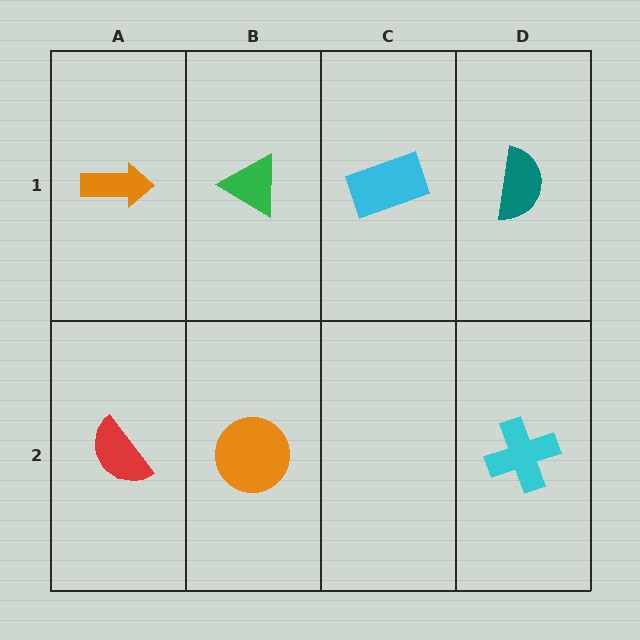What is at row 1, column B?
A green triangle.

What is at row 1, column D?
A teal semicircle.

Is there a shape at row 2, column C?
No, that cell is empty.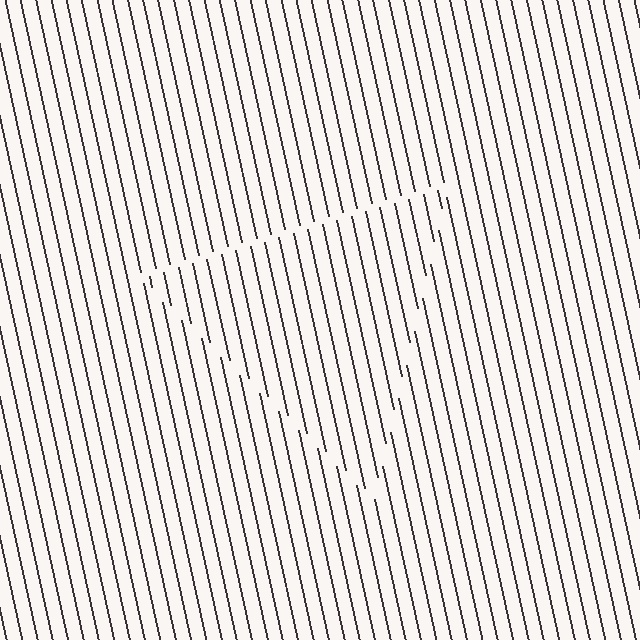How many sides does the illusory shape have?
3 sides — the line-ends trace a triangle.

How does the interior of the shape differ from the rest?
The interior of the shape contains the same grating, shifted by half a period — the contour is defined by the phase discontinuity where line-ends from the inner and outer gratings abut.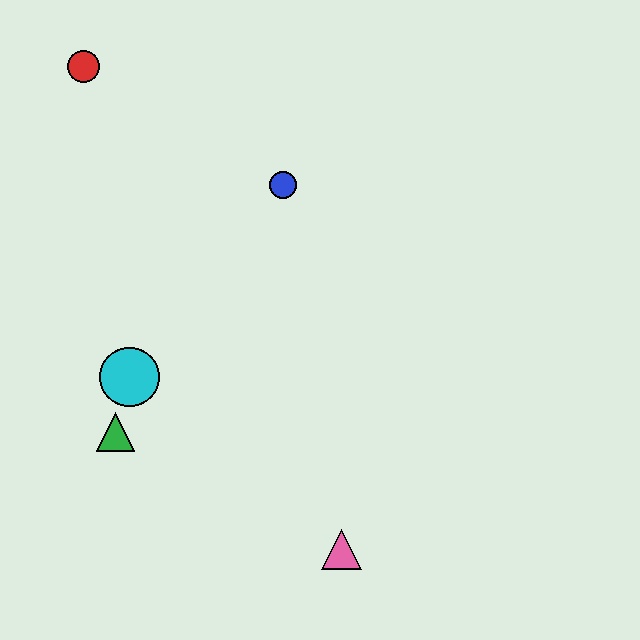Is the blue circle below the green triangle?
No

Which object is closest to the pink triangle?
The green triangle is closest to the pink triangle.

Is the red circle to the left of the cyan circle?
Yes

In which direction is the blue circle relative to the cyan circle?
The blue circle is above the cyan circle.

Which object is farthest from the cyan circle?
The red circle is farthest from the cyan circle.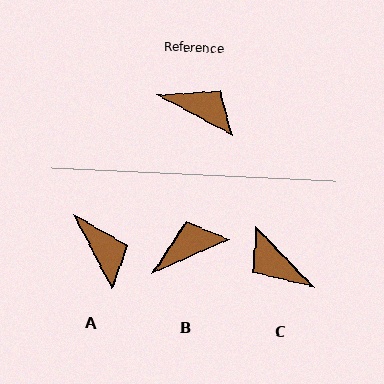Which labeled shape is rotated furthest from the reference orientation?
C, about 161 degrees away.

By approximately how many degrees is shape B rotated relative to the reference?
Approximately 52 degrees counter-clockwise.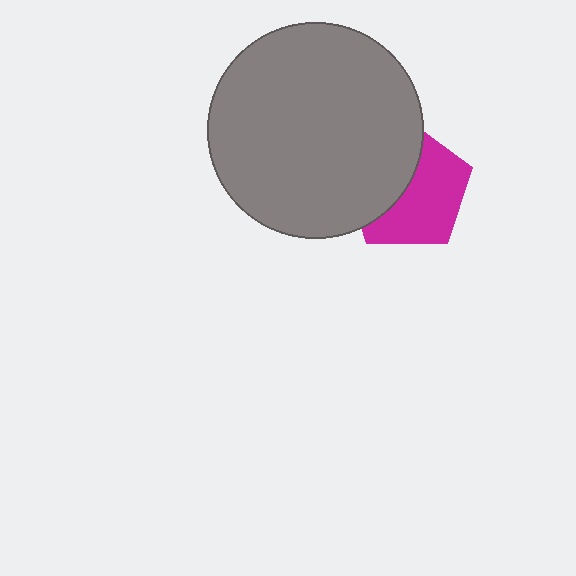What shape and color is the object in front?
The object in front is a gray circle.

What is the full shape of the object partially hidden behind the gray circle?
The partially hidden object is a magenta pentagon.